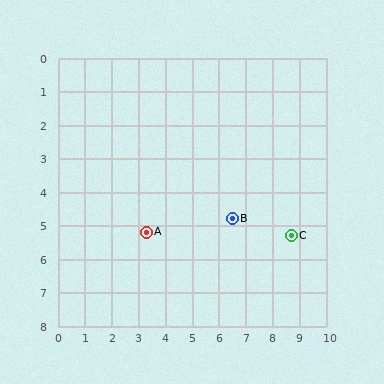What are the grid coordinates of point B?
Point B is at approximately (6.5, 4.8).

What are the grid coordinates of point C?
Point C is at approximately (8.7, 5.3).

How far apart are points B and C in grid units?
Points B and C are about 2.3 grid units apart.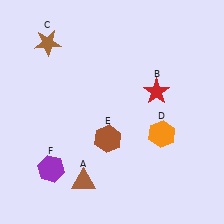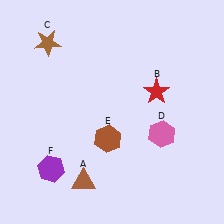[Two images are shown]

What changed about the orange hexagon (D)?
In Image 1, D is orange. In Image 2, it changed to pink.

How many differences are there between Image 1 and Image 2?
There is 1 difference between the two images.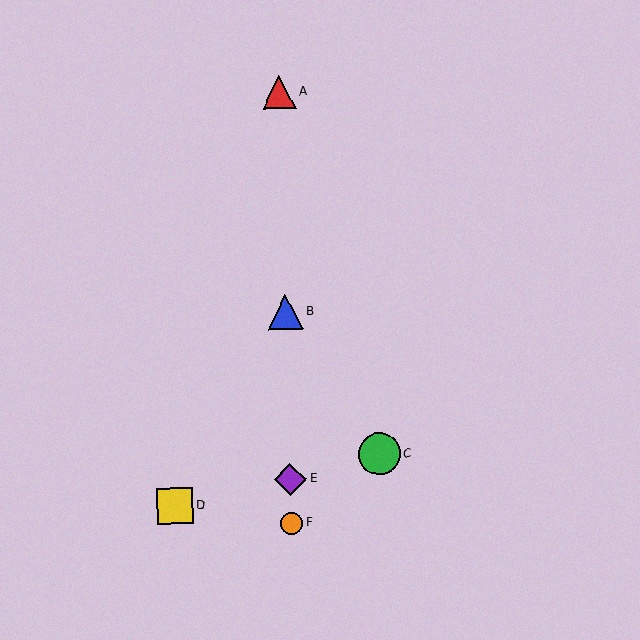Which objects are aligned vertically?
Objects A, B, E, F are aligned vertically.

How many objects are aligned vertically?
4 objects (A, B, E, F) are aligned vertically.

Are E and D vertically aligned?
No, E is at x≈291 and D is at x≈175.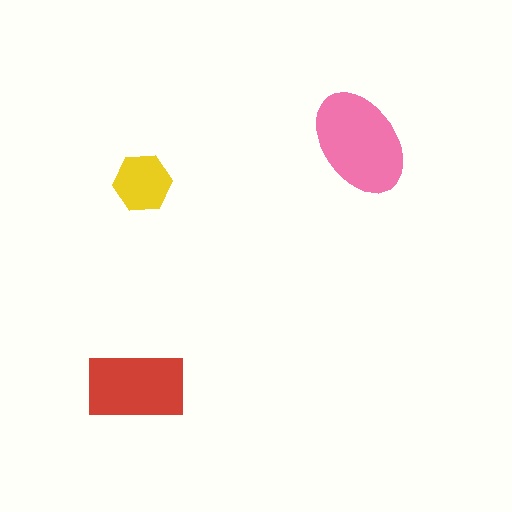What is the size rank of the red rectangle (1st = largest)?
2nd.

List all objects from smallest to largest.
The yellow hexagon, the red rectangle, the pink ellipse.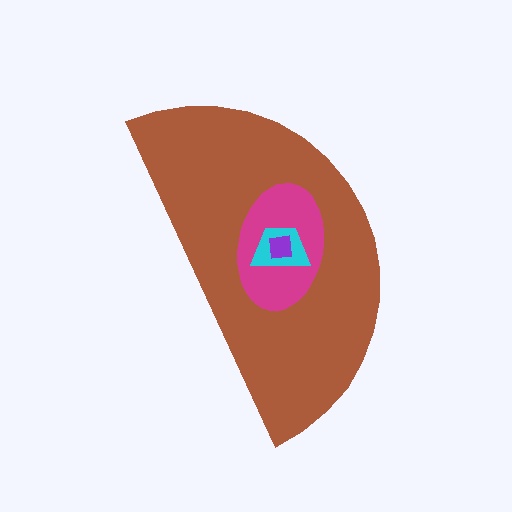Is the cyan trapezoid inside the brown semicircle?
Yes.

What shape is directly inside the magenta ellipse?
The cyan trapezoid.